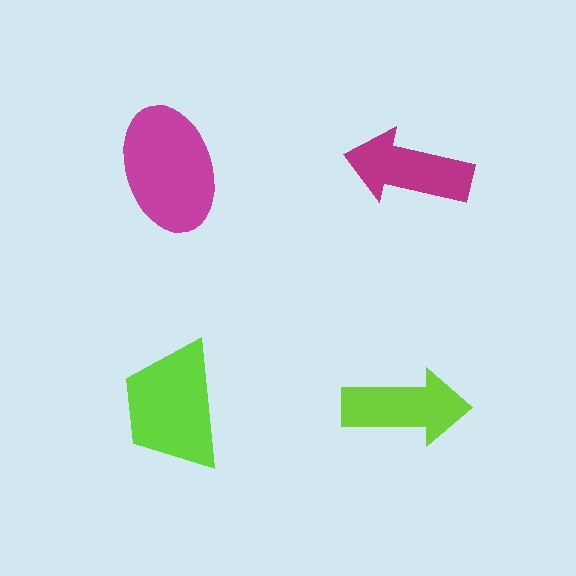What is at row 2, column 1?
A lime trapezoid.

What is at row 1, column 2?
A magenta arrow.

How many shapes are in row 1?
2 shapes.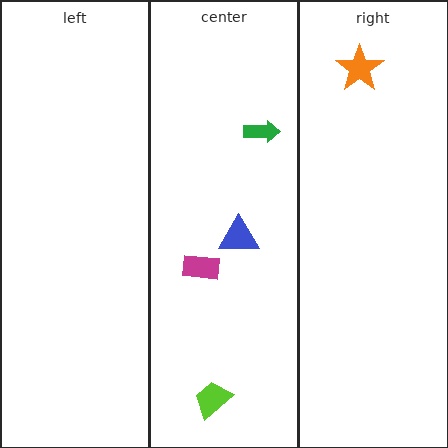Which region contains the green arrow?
The center region.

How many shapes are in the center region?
4.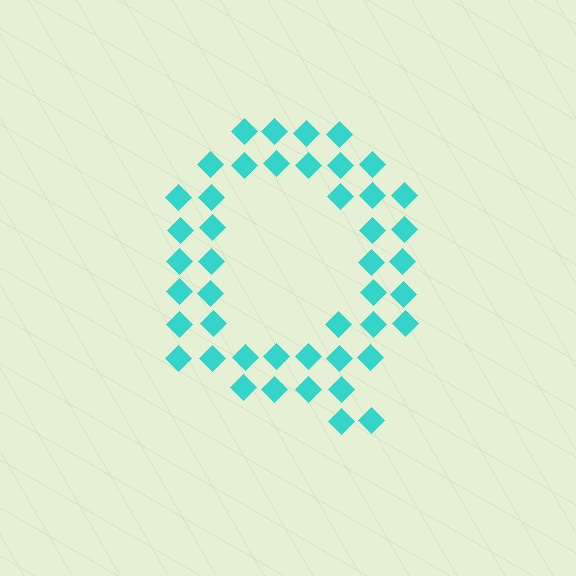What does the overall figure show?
The overall figure shows the letter Q.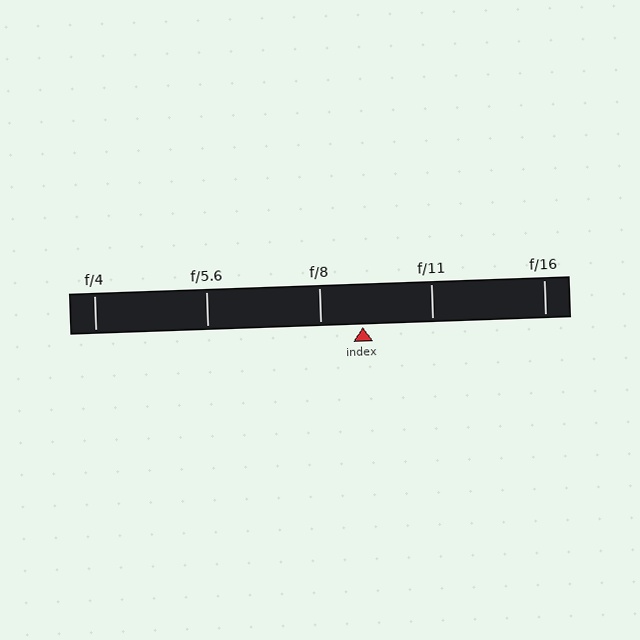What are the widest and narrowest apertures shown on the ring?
The widest aperture shown is f/4 and the narrowest is f/16.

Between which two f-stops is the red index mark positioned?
The index mark is between f/8 and f/11.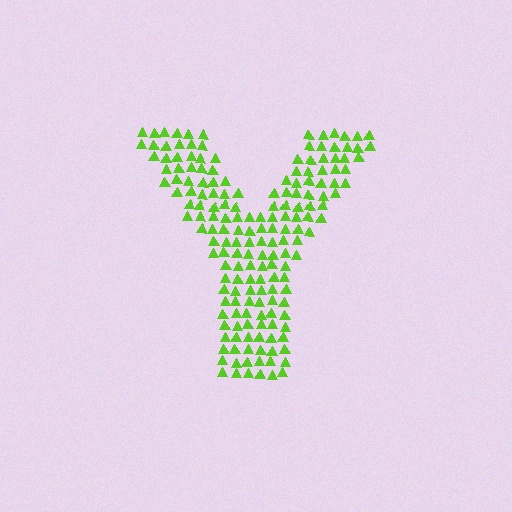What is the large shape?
The large shape is the letter Y.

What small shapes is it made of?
It is made of small triangles.